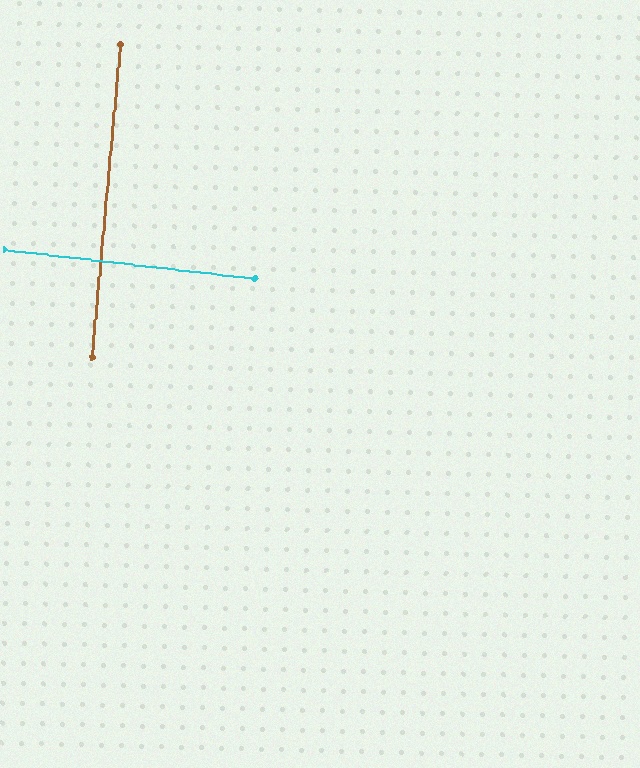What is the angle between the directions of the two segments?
Approximately 88 degrees.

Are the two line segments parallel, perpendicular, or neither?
Perpendicular — they meet at approximately 88°.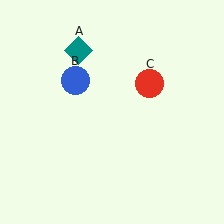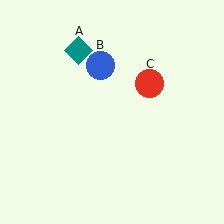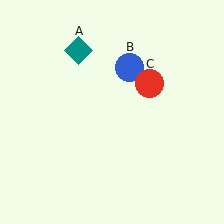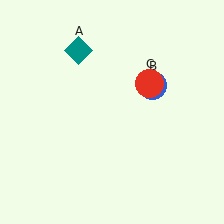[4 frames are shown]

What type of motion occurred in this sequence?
The blue circle (object B) rotated clockwise around the center of the scene.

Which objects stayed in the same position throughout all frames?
Teal diamond (object A) and red circle (object C) remained stationary.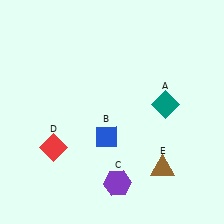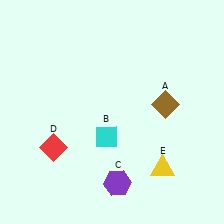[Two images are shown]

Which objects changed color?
A changed from teal to brown. B changed from blue to cyan. E changed from brown to yellow.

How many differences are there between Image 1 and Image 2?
There are 3 differences between the two images.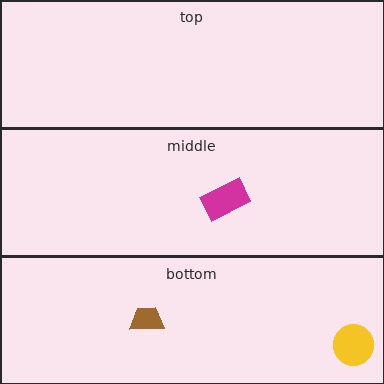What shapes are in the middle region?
The magenta rectangle.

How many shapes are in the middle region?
1.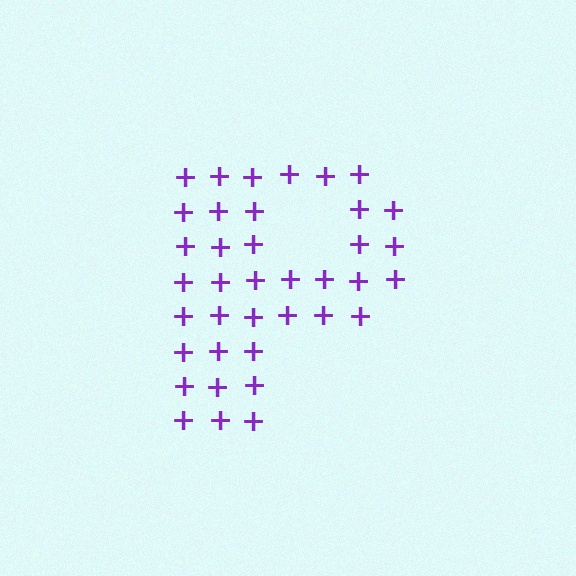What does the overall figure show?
The overall figure shows the letter P.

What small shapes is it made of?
It is made of small plus signs.